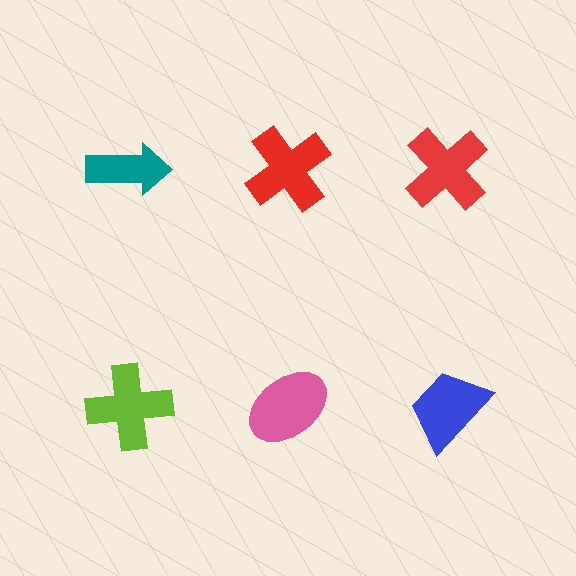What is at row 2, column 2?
A pink ellipse.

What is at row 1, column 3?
A red cross.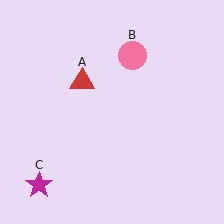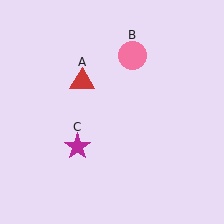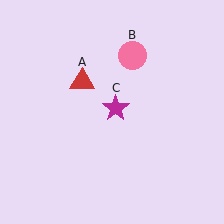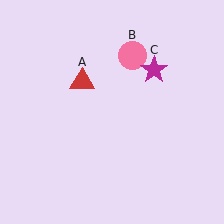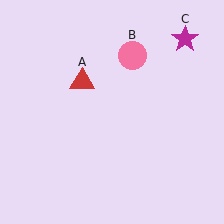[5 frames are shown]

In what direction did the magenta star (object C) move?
The magenta star (object C) moved up and to the right.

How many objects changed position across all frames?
1 object changed position: magenta star (object C).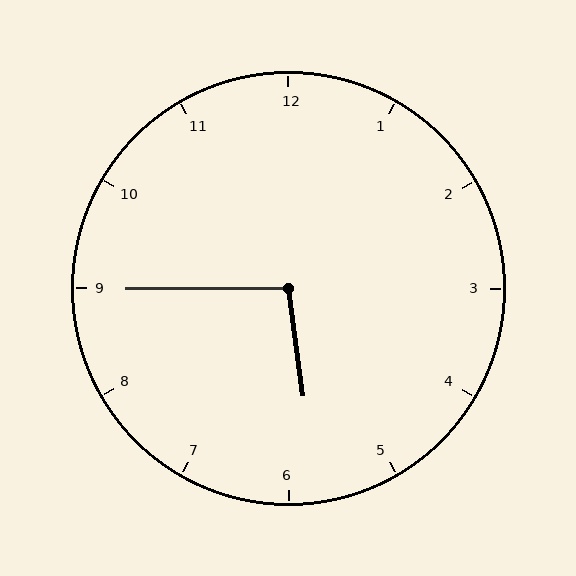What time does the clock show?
5:45.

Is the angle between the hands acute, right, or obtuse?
It is obtuse.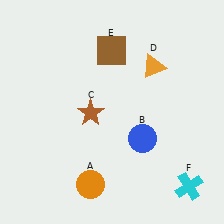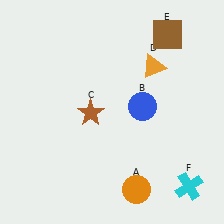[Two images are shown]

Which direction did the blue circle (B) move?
The blue circle (B) moved up.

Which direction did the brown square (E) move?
The brown square (E) moved right.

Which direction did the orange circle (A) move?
The orange circle (A) moved right.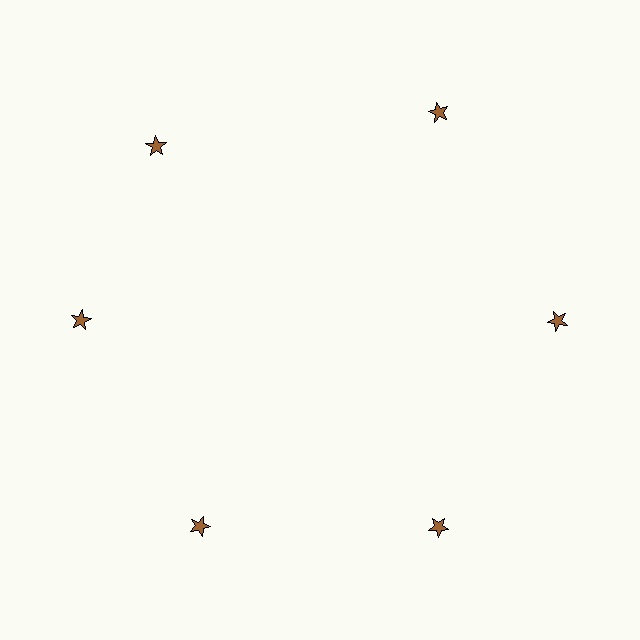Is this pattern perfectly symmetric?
No. The 6 brown stars are arranged in a ring, but one element near the 11 o'clock position is rotated out of alignment along the ring, breaking the 6-fold rotational symmetry.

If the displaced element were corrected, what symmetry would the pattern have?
It would have 6-fold rotational symmetry — the pattern would map onto itself every 60 degrees.